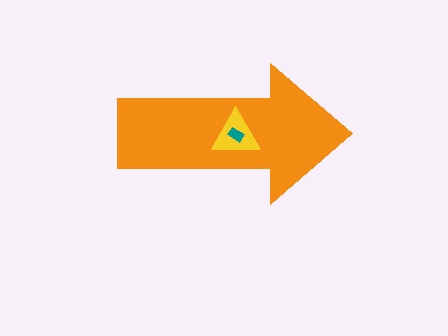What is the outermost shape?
The orange arrow.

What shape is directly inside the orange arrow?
The yellow triangle.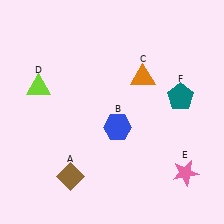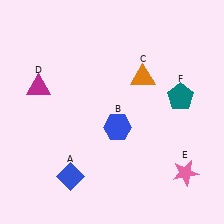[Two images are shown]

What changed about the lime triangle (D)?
In Image 1, D is lime. In Image 2, it changed to magenta.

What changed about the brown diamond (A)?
In Image 1, A is brown. In Image 2, it changed to blue.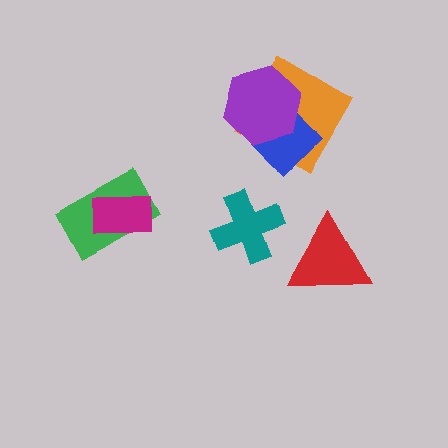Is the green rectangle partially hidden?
Yes, it is partially covered by another shape.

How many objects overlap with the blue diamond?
2 objects overlap with the blue diamond.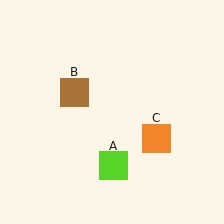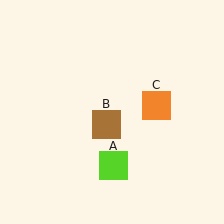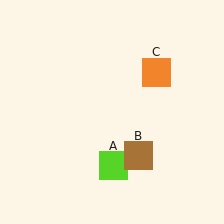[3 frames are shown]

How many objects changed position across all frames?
2 objects changed position: brown square (object B), orange square (object C).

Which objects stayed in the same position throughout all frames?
Lime square (object A) remained stationary.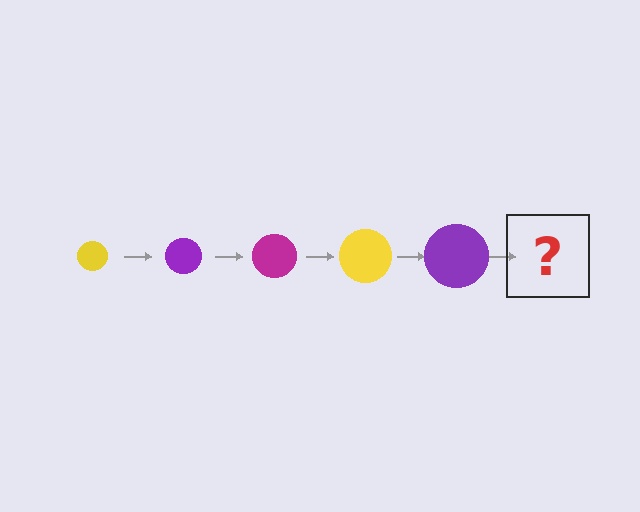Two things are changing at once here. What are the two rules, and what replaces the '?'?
The two rules are that the circle grows larger each step and the color cycles through yellow, purple, and magenta. The '?' should be a magenta circle, larger than the previous one.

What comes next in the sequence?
The next element should be a magenta circle, larger than the previous one.